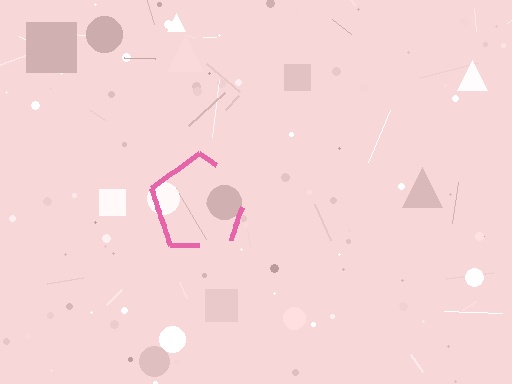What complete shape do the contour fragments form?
The contour fragments form a pentagon.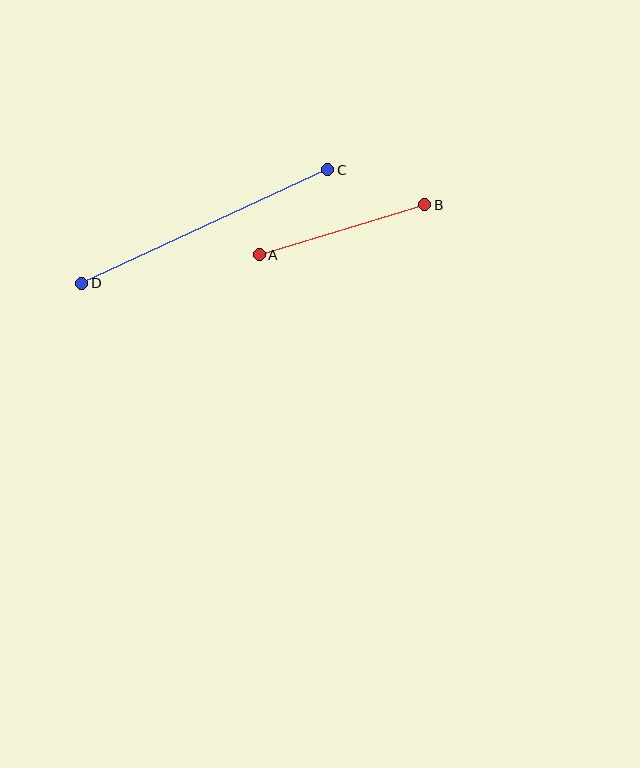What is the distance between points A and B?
The distance is approximately 173 pixels.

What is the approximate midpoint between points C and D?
The midpoint is at approximately (205, 226) pixels.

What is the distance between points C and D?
The distance is approximately 271 pixels.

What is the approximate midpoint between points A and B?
The midpoint is at approximately (342, 230) pixels.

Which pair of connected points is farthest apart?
Points C and D are farthest apart.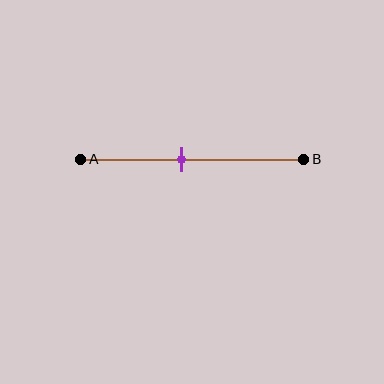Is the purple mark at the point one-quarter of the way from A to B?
No, the mark is at about 45% from A, not at the 25% one-quarter point.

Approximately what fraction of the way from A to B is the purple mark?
The purple mark is approximately 45% of the way from A to B.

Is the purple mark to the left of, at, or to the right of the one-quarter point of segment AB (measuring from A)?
The purple mark is to the right of the one-quarter point of segment AB.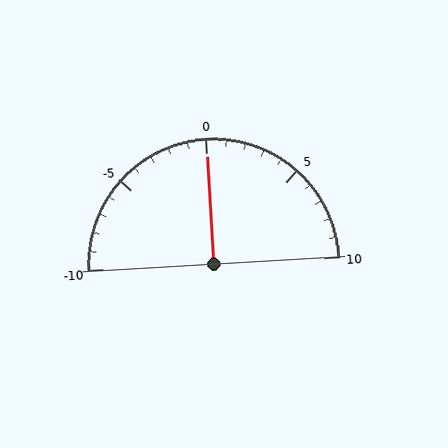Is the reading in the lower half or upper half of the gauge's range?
The reading is in the upper half of the range (-10 to 10).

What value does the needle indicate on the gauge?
The needle indicates approximately 0.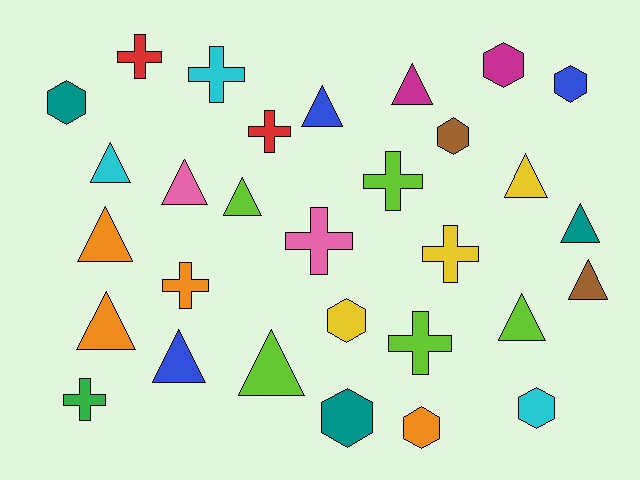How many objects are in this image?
There are 30 objects.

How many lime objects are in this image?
There are 5 lime objects.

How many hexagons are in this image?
There are 8 hexagons.